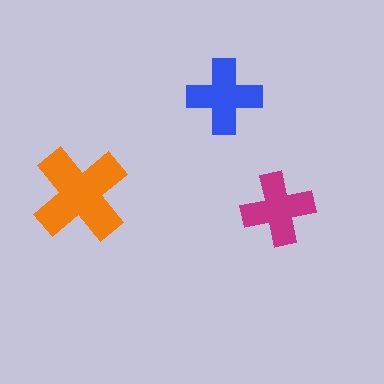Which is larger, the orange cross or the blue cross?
The orange one.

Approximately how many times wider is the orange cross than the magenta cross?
About 1.5 times wider.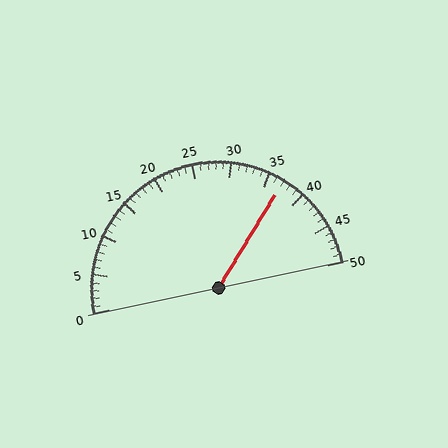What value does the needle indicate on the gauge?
The needle indicates approximately 37.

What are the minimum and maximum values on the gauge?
The gauge ranges from 0 to 50.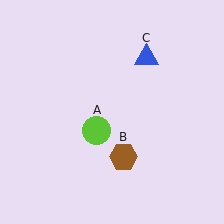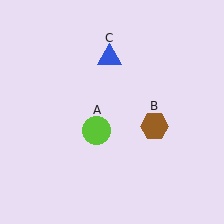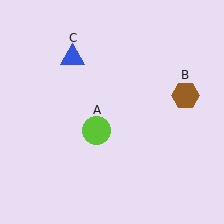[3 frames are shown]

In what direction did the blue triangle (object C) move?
The blue triangle (object C) moved left.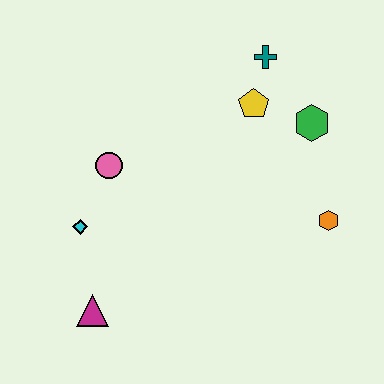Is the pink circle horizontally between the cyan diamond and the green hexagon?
Yes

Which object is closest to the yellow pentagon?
The teal cross is closest to the yellow pentagon.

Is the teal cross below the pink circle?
No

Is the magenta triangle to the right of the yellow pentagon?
No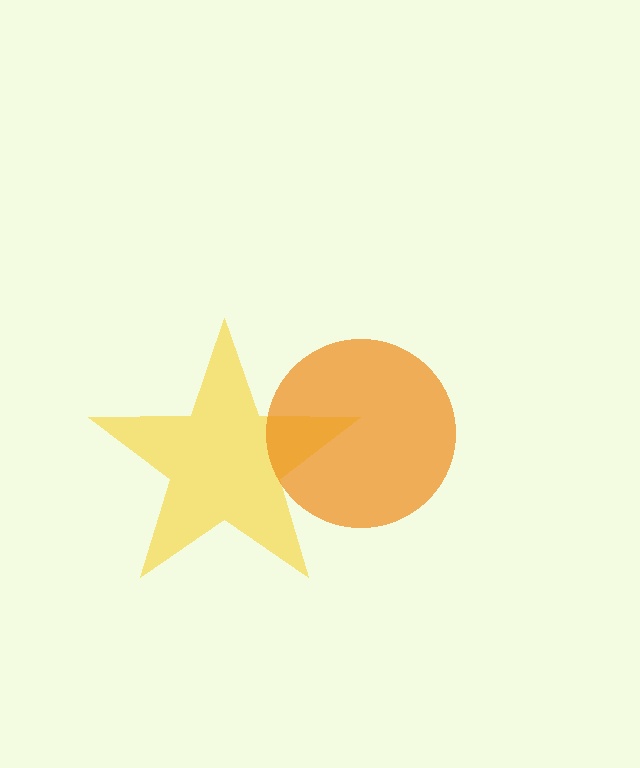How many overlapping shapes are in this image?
There are 2 overlapping shapes in the image.